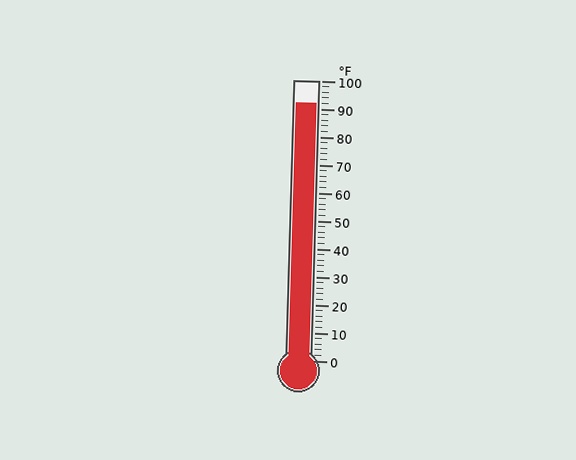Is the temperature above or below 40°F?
The temperature is above 40°F.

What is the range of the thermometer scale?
The thermometer scale ranges from 0°F to 100°F.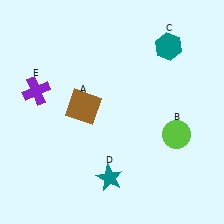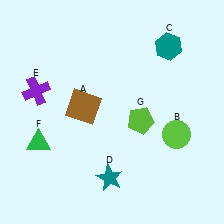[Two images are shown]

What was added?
A green triangle (F), a lime pentagon (G) were added in Image 2.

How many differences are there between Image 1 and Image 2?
There are 2 differences between the two images.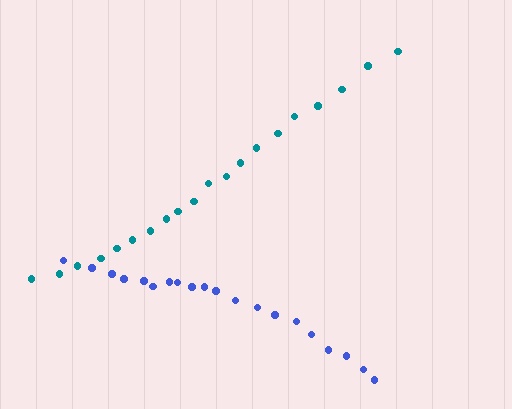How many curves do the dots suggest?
There are 2 distinct paths.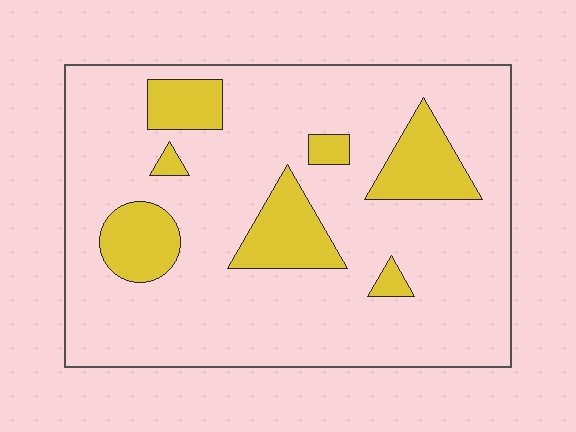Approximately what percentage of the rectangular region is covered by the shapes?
Approximately 20%.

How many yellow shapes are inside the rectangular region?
7.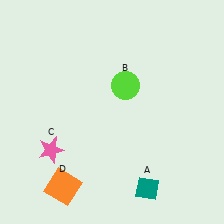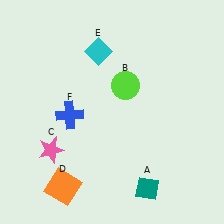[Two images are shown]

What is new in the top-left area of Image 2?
A cyan diamond (E) was added in the top-left area of Image 2.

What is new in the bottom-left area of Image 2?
A blue cross (F) was added in the bottom-left area of Image 2.